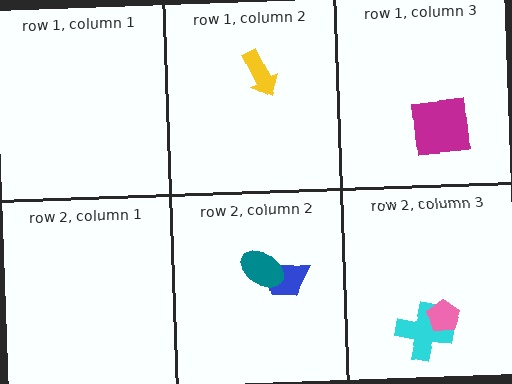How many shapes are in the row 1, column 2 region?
1.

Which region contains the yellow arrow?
The row 1, column 2 region.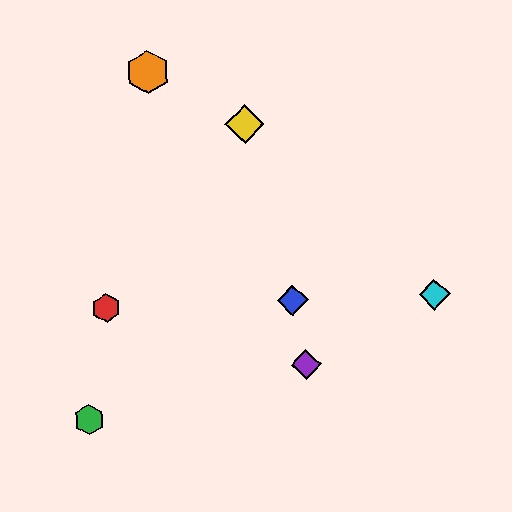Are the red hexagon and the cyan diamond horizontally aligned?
Yes, both are at y≈308.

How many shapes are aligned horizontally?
3 shapes (the red hexagon, the blue diamond, the cyan diamond) are aligned horizontally.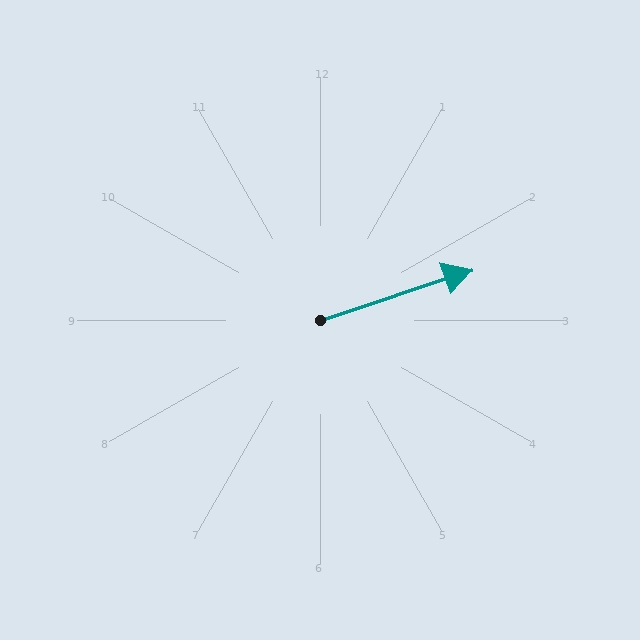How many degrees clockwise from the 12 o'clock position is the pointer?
Approximately 72 degrees.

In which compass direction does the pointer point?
East.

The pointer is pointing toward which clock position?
Roughly 2 o'clock.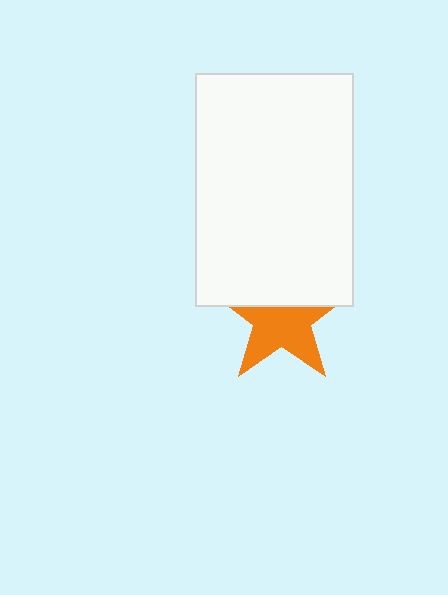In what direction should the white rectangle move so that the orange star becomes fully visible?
The white rectangle should move up. That is the shortest direction to clear the overlap and leave the orange star fully visible.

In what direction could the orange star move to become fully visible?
The orange star could move down. That would shift it out from behind the white rectangle entirely.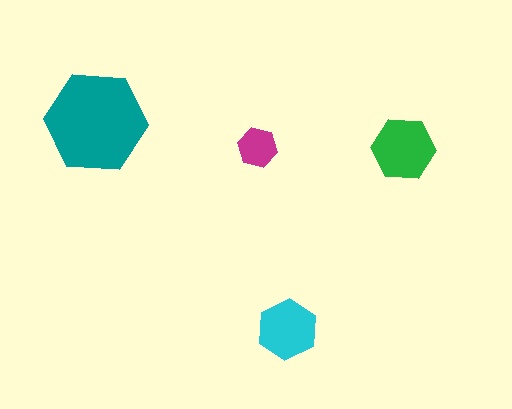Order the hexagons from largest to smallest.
the teal one, the green one, the cyan one, the magenta one.